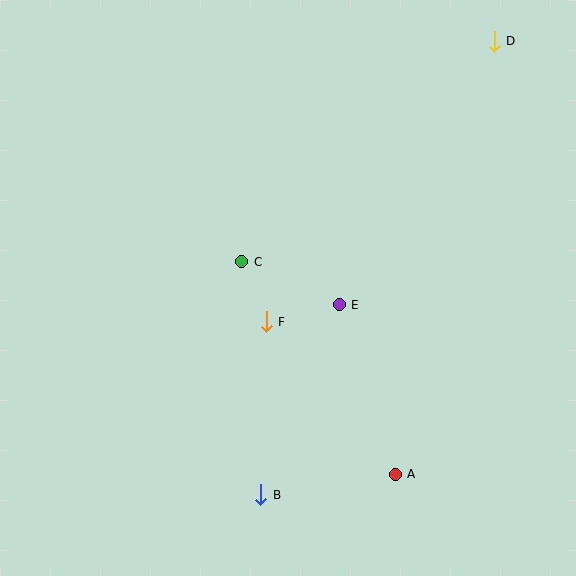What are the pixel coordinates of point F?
Point F is at (266, 322).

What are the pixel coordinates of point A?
Point A is at (395, 474).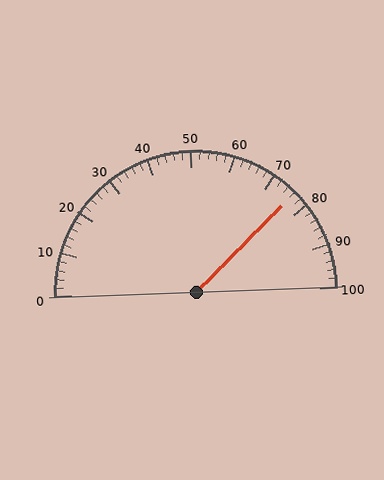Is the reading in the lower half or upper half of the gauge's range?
The reading is in the upper half of the range (0 to 100).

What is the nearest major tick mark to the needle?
The nearest major tick mark is 80.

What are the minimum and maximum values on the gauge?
The gauge ranges from 0 to 100.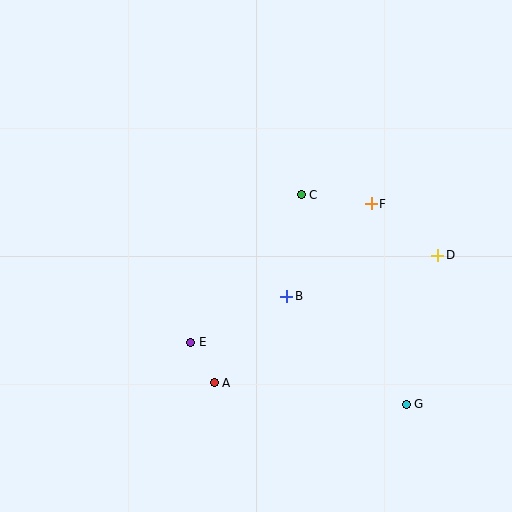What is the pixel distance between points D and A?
The distance between D and A is 257 pixels.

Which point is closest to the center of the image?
Point B at (287, 296) is closest to the center.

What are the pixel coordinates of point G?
Point G is at (406, 404).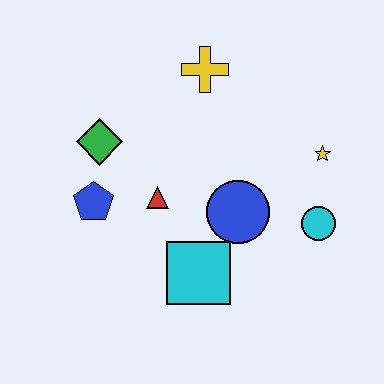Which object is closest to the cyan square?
The blue circle is closest to the cyan square.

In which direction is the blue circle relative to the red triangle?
The blue circle is to the right of the red triangle.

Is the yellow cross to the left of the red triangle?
No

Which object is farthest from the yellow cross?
The cyan square is farthest from the yellow cross.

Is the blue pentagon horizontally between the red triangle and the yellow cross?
No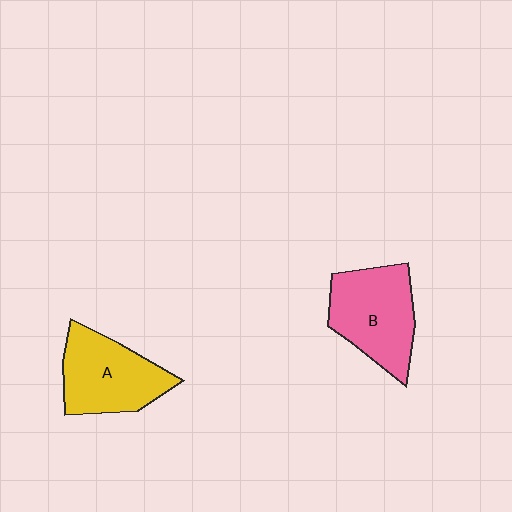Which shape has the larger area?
Shape B (pink).